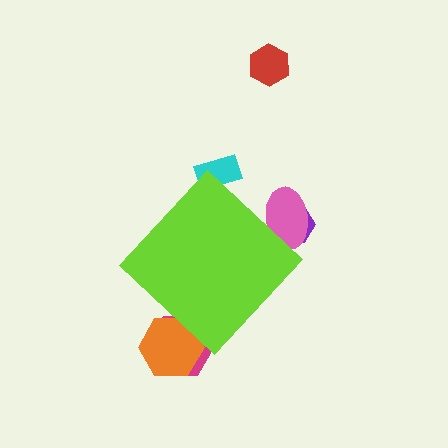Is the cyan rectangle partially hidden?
Yes, the cyan rectangle is partially hidden behind the lime diamond.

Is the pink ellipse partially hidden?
Yes, the pink ellipse is partially hidden behind the lime diamond.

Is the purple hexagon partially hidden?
Yes, the purple hexagon is partially hidden behind the lime diamond.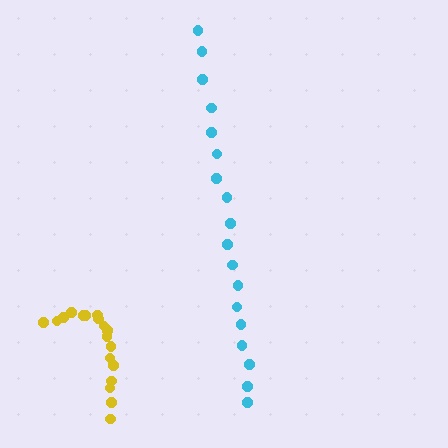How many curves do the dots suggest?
There are 2 distinct paths.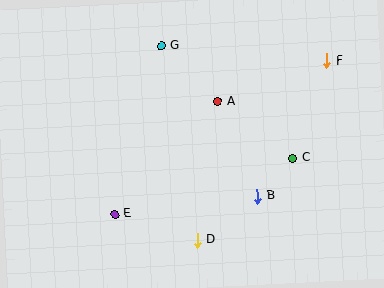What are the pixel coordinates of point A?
Point A is at (217, 101).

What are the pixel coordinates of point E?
Point E is at (115, 214).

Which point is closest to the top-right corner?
Point F is closest to the top-right corner.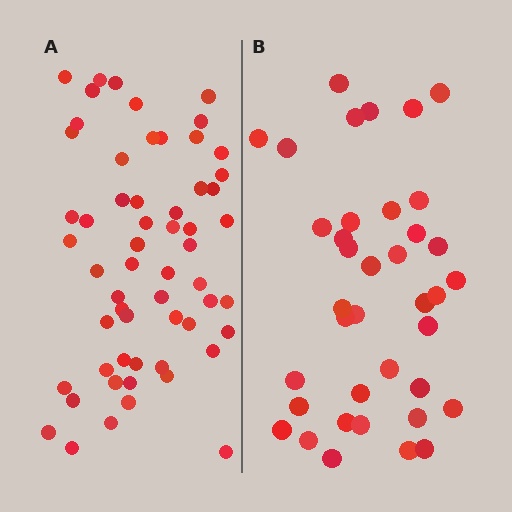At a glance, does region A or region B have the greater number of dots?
Region A (the left region) has more dots.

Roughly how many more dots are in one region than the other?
Region A has approximately 20 more dots than region B.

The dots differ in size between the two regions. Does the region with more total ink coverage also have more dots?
No. Region B has more total ink coverage because its dots are larger, but region A actually contains more individual dots. Total area can be misleading — the number of items is what matters here.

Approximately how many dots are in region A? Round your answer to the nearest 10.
About 60 dots. (The exact count is 58, which rounds to 60.)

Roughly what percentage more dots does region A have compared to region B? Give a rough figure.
About 55% more.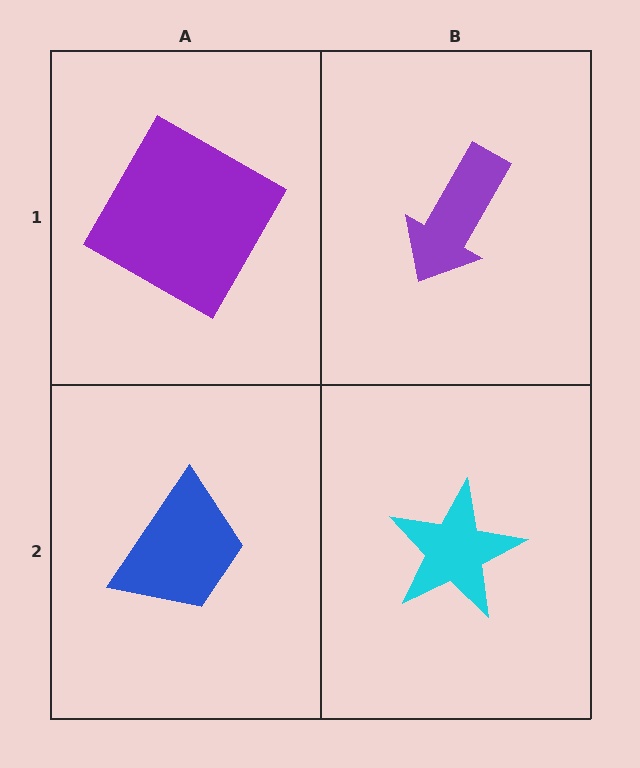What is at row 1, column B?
A purple arrow.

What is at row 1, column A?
A purple square.